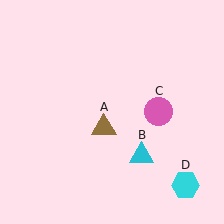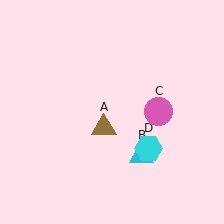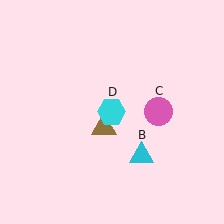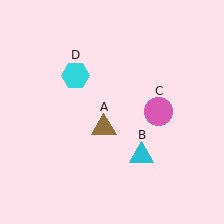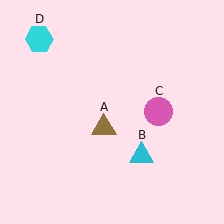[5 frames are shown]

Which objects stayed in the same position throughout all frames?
Brown triangle (object A) and cyan triangle (object B) and pink circle (object C) remained stationary.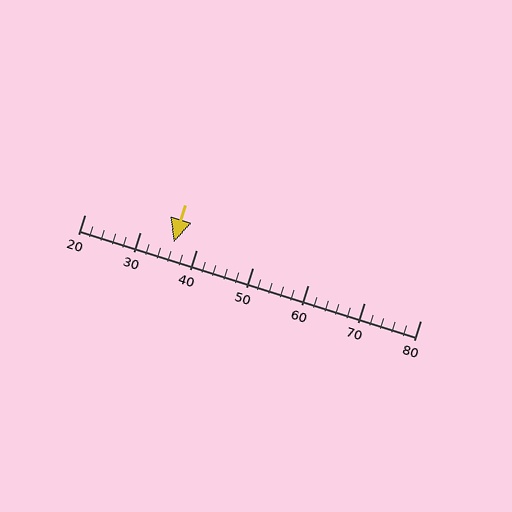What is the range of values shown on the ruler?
The ruler shows values from 20 to 80.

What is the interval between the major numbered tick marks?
The major tick marks are spaced 10 units apart.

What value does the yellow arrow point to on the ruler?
The yellow arrow points to approximately 36.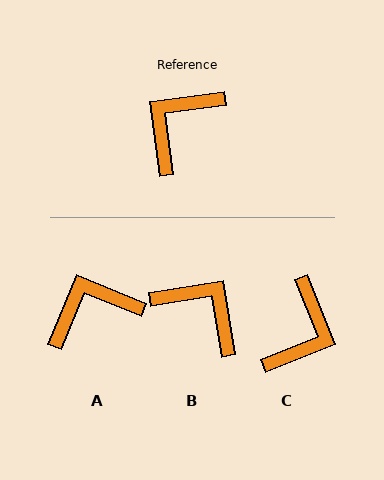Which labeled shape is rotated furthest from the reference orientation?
C, about 166 degrees away.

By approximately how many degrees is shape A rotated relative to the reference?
Approximately 30 degrees clockwise.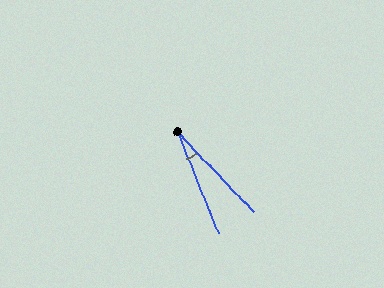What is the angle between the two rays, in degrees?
Approximately 22 degrees.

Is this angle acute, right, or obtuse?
It is acute.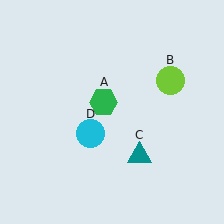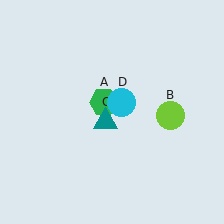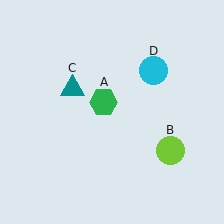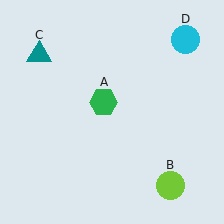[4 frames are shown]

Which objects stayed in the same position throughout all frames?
Green hexagon (object A) remained stationary.